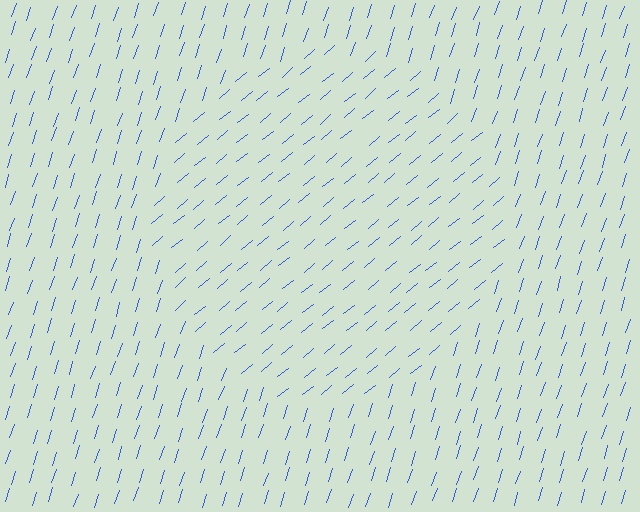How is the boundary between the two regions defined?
The boundary is defined purely by a change in line orientation (approximately 32 degrees difference). All lines are the same color and thickness.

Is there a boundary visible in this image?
Yes, there is a texture boundary formed by a change in line orientation.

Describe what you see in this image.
The image is filled with small blue line segments. A circle region in the image has lines oriented differently from the surrounding lines, creating a visible texture boundary.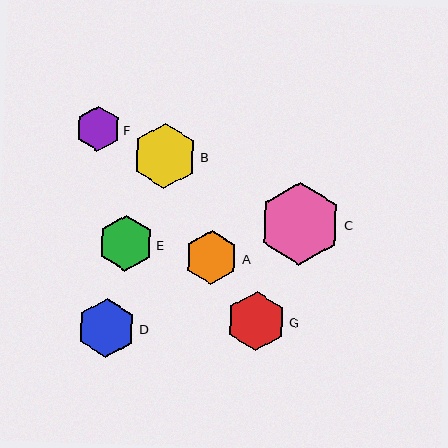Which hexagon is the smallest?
Hexagon F is the smallest with a size of approximately 44 pixels.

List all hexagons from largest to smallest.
From largest to smallest: C, B, G, D, E, A, F.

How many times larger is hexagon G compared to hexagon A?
Hexagon G is approximately 1.1 times the size of hexagon A.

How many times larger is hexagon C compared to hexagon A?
Hexagon C is approximately 1.5 times the size of hexagon A.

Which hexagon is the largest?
Hexagon C is the largest with a size of approximately 82 pixels.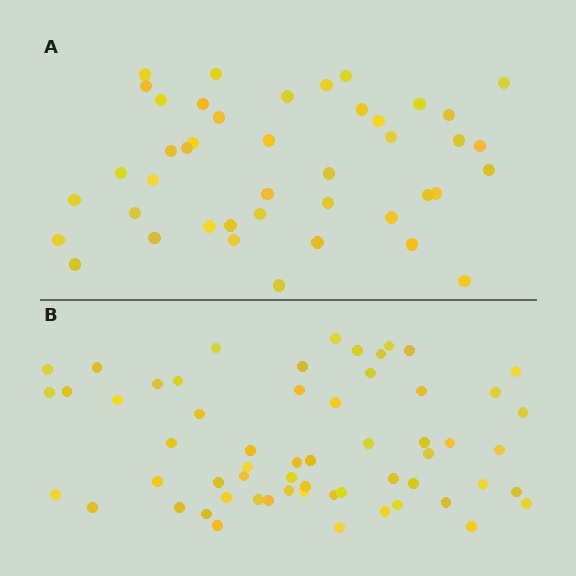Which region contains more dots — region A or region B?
Region B (the bottom region) has more dots.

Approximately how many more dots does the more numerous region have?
Region B has approximately 15 more dots than region A.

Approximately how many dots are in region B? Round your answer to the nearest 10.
About 60 dots. (The exact count is 59, which rounds to 60.)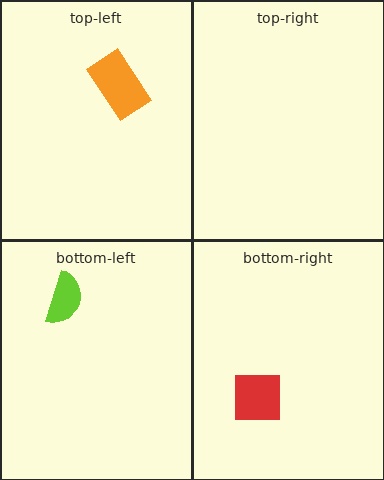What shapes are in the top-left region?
The orange rectangle.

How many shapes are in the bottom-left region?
1.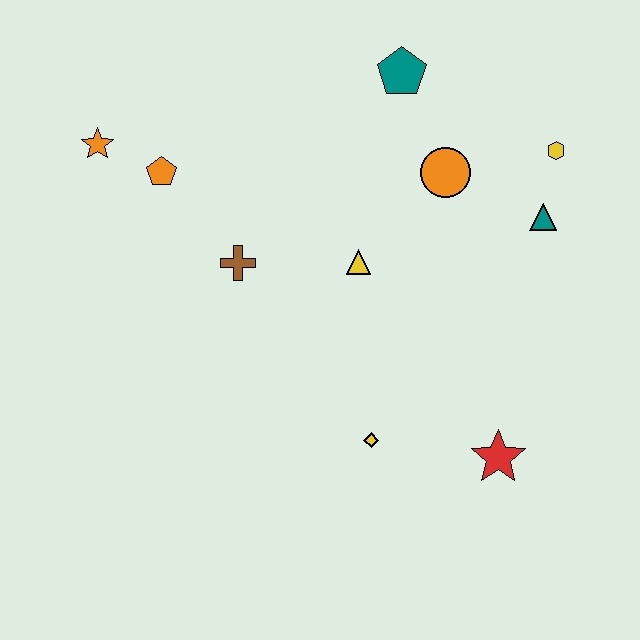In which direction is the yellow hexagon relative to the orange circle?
The yellow hexagon is to the right of the orange circle.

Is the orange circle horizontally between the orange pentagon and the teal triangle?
Yes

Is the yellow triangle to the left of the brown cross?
No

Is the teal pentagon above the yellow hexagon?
Yes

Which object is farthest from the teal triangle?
The orange star is farthest from the teal triangle.